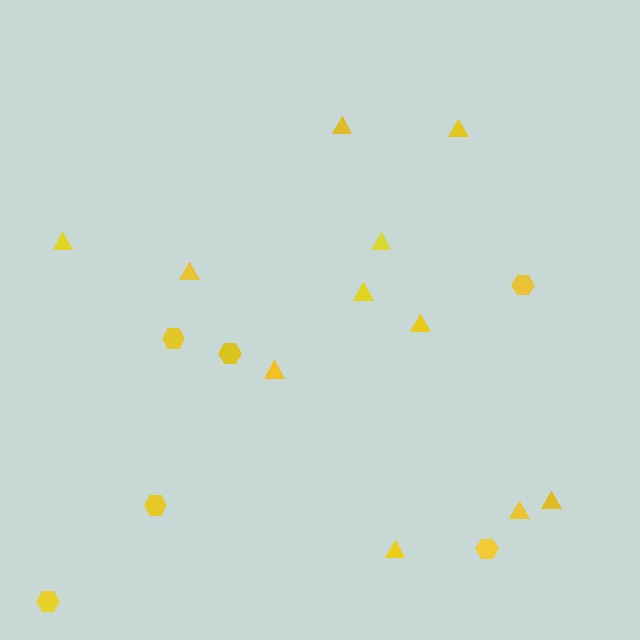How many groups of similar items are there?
There are 2 groups: one group of triangles (11) and one group of hexagons (6).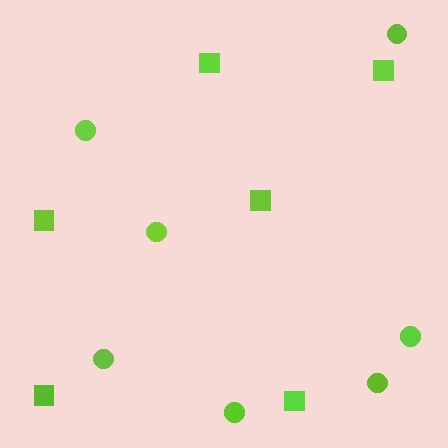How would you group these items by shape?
There are 2 groups: one group of circles (7) and one group of squares (6).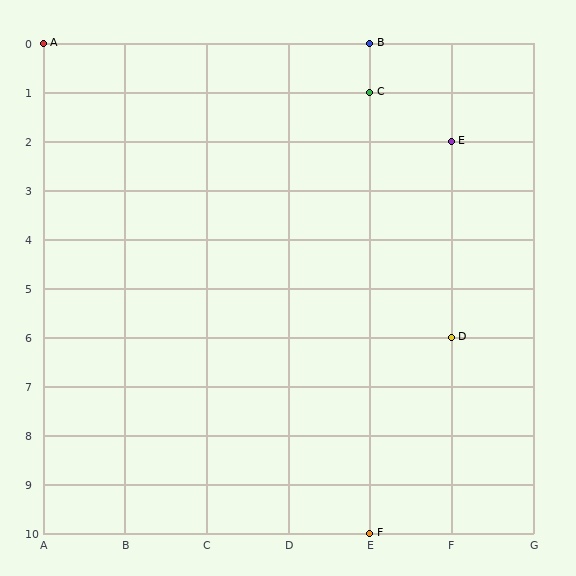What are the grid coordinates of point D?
Point D is at grid coordinates (F, 6).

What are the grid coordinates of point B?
Point B is at grid coordinates (E, 0).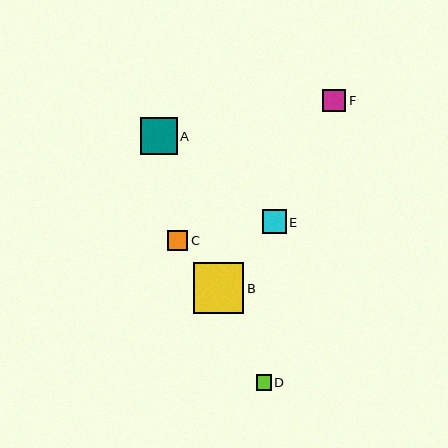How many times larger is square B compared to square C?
Square B is approximately 2.5 times the size of square C.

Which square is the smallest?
Square D is the smallest with a size of approximately 15 pixels.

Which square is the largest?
Square B is the largest with a size of approximately 51 pixels.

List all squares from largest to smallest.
From largest to smallest: B, A, E, F, C, D.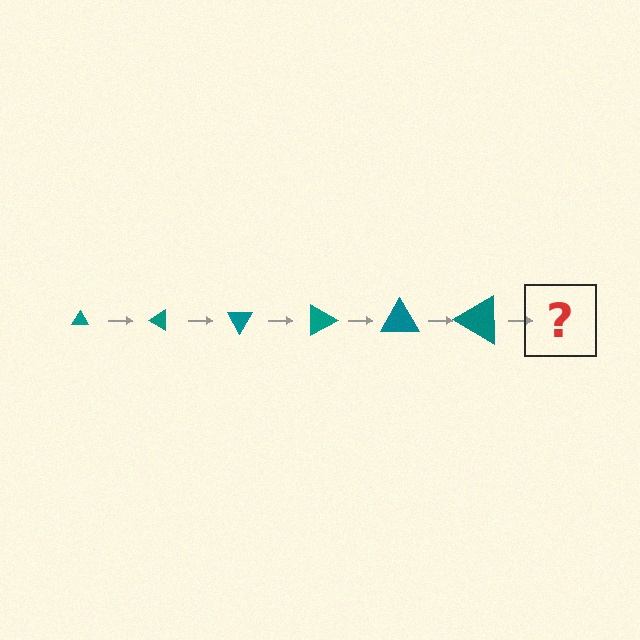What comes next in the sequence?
The next element should be a triangle, larger than the previous one and rotated 180 degrees from the start.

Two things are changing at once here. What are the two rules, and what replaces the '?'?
The two rules are that the triangle grows larger each step and it rotates 30 degrees each step. The '?' should be a triangle, larger than the previous one and rotated 180 degrees from the start.